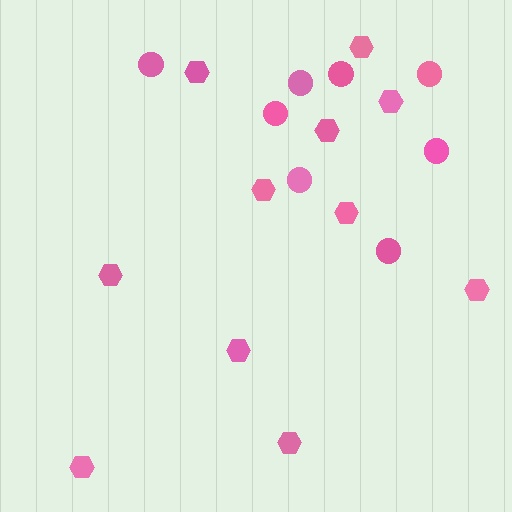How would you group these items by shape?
There are 2 groups: one group of circles (8) and one group of hexagons (11).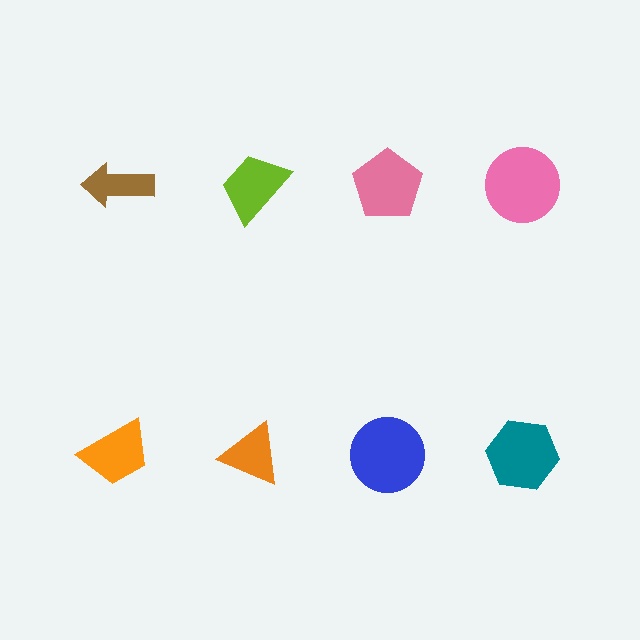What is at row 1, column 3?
A pink pentagon.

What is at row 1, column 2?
A lime trapezoid.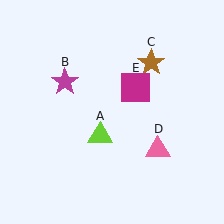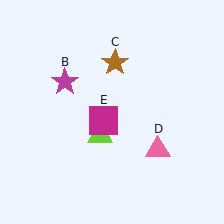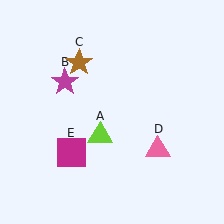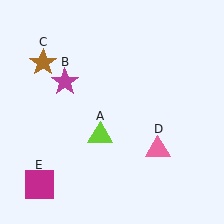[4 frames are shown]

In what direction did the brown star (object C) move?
The brown star (object C) moved left.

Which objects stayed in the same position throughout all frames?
Lime triangle (object A) and magenta star (object B) and pink triangle (object D) remained stationary.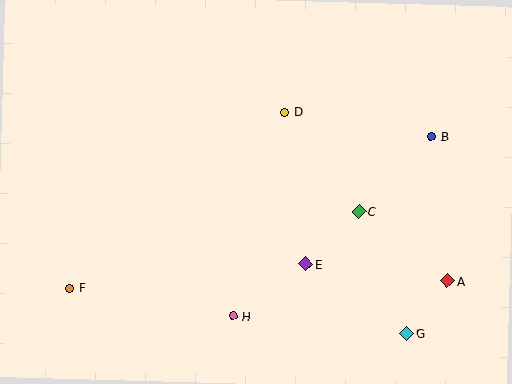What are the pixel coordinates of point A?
Point A is at (448, 281).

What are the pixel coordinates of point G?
Point G is at (407, 334).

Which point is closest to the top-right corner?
Point B is closest to the top-right corner.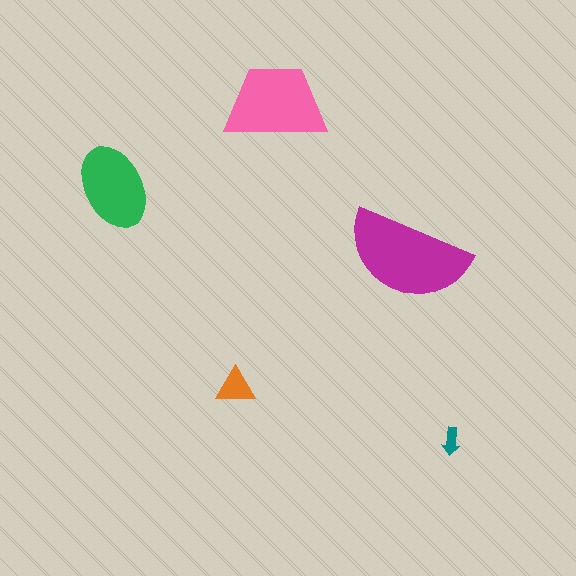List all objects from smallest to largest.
The teal arrow, the orange triangle, the green ellipse, the pink trapezoid, the magenta semicircle.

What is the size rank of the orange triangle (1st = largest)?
4th.